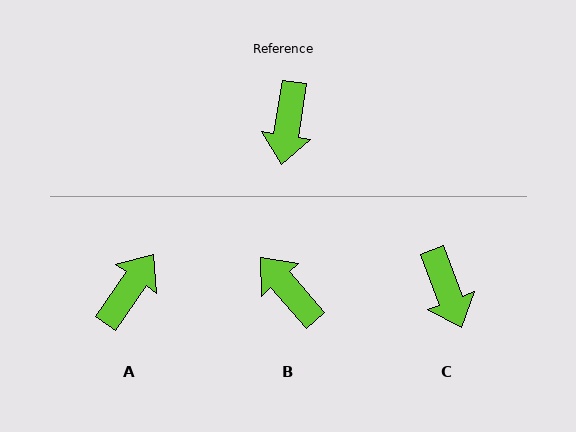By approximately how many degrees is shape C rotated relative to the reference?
Approximately 30 degrees counter-clockwise.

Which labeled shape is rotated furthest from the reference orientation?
A, about 154 degrees away.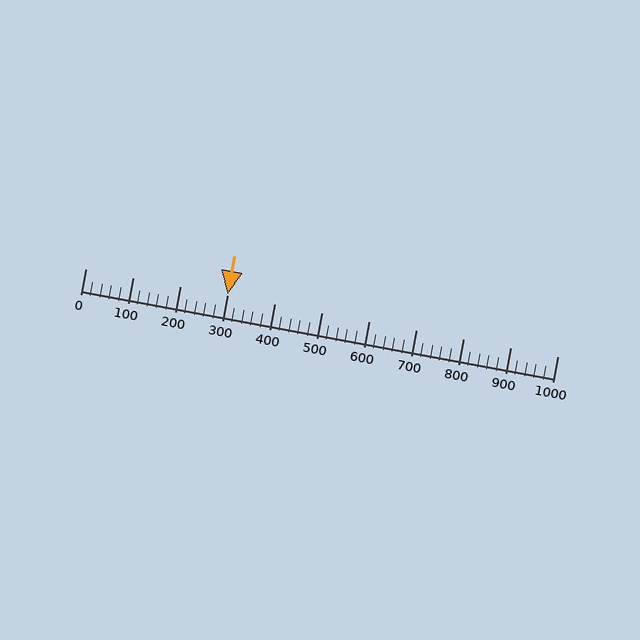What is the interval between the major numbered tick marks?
The major tick marks are spaced 100 units apart.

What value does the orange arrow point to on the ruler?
The orange arrow points to approximately 300.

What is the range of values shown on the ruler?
The ruler shows values from 0 to 1000.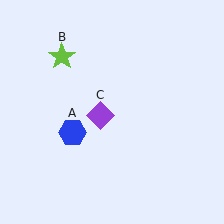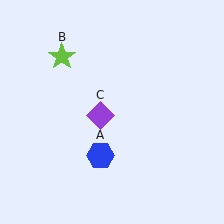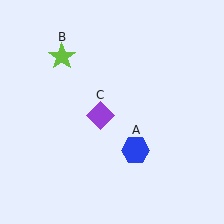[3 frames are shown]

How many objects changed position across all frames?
1 object changed position: blue hexagon (object A).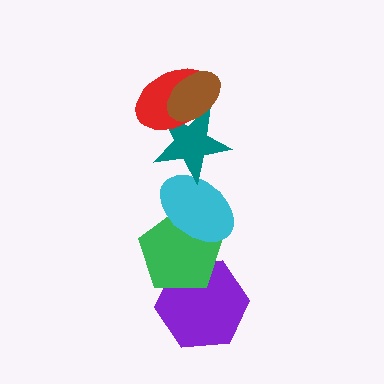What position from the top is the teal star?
The teal star is 3rd from the top.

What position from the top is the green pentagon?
The green pentagon is 5th from the top.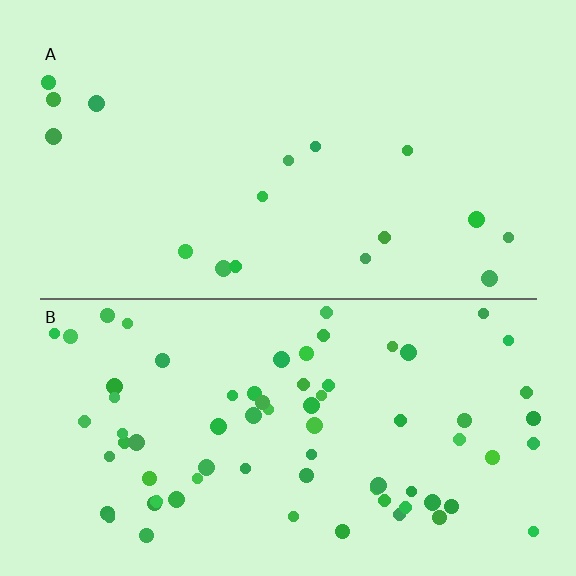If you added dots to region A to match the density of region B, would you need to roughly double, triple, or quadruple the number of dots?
Approximately quadruple.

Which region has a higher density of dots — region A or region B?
B (the bottom).